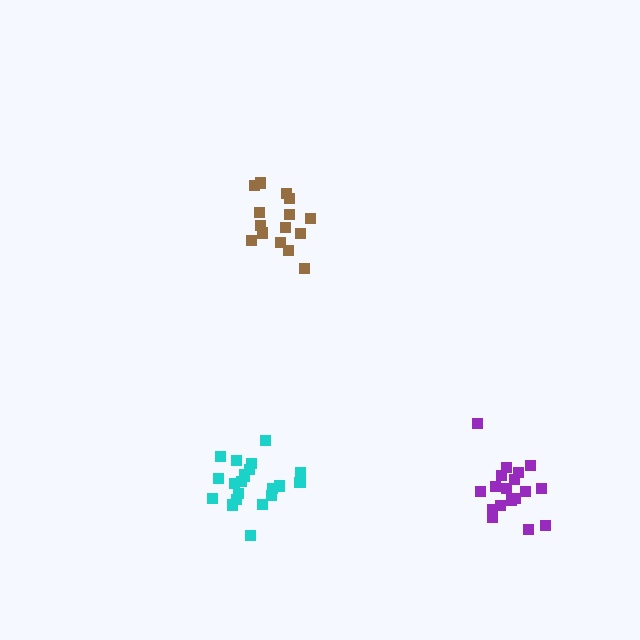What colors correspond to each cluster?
The clusters are colored: cyan, brown, purple.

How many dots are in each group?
Group 1: 21 dots, Group 2: 15 dots, Group 3: 18 dots (54 total).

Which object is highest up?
The brown cluster is topmost.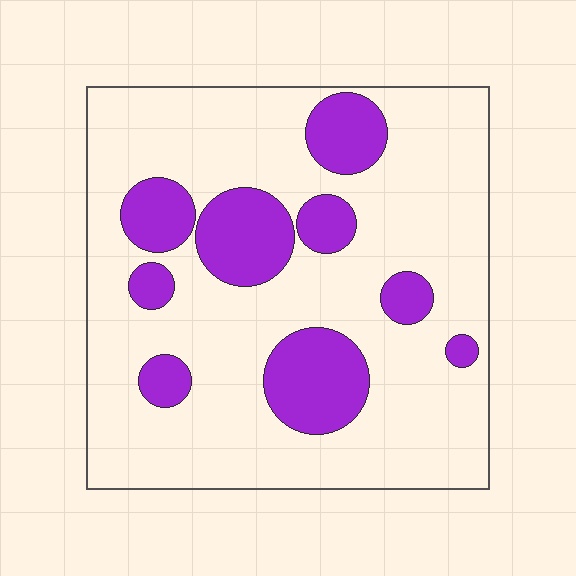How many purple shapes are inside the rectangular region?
9.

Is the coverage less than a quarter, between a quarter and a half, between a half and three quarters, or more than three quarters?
Less than a quarter.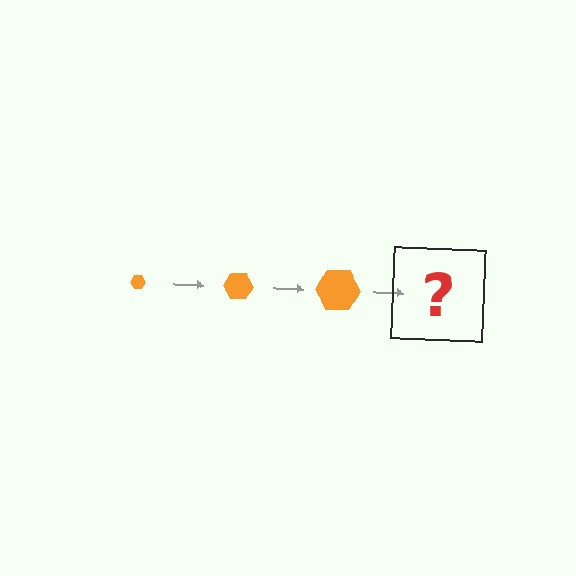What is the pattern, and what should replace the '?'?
The pattern is that the hexagon gets progressively larger each step. The '?' should be an orange hexagon, larger than the previous one.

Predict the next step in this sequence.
The next step is an orange hexagon, larger than the previous one.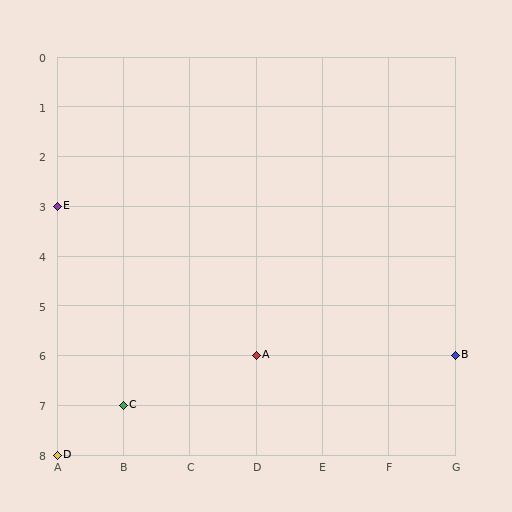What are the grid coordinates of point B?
Point B is at grid coordinates (G, 6).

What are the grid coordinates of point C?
Point C is at grid coordinates (B, 7).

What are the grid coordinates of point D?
Point D is at grid coordinates (A, 8).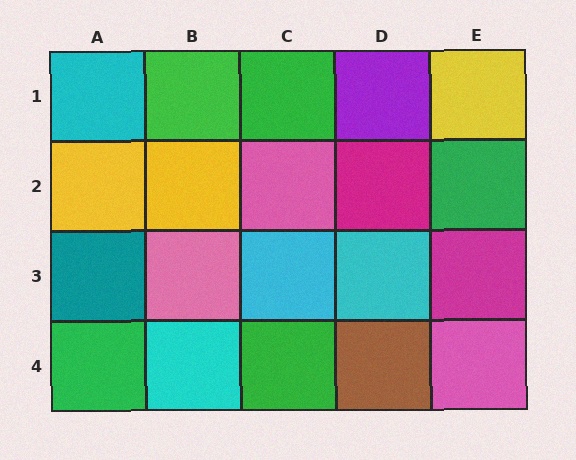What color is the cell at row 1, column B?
Green.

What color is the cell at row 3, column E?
Magenta.